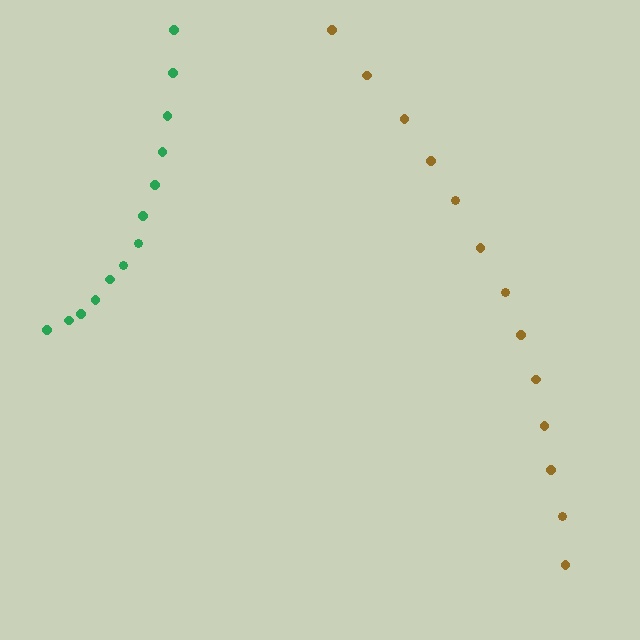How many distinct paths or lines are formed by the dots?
There are 2 distinct paths.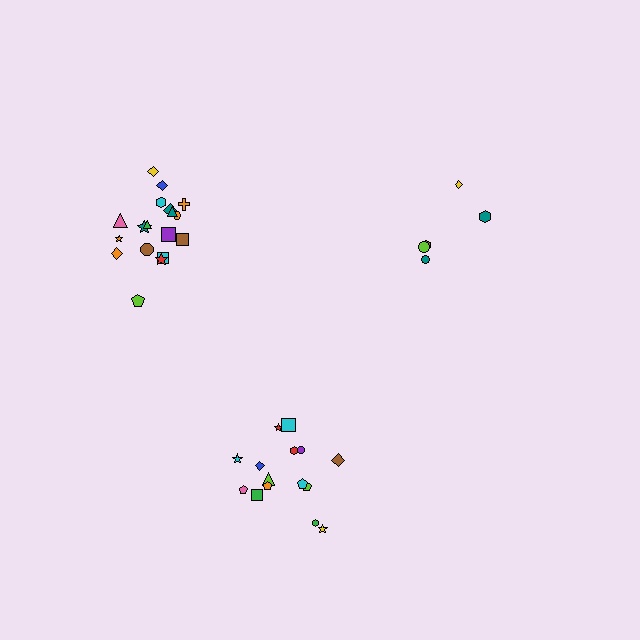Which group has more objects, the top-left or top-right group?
The top-left group.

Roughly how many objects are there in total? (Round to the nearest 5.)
Roughly 40 objects in total.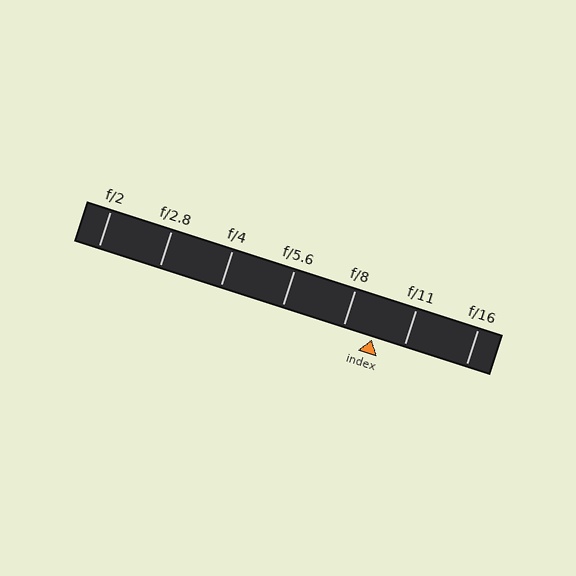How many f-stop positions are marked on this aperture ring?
There are 7 f-stop positions marked.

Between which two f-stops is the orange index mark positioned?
The index mark is between f/8 and f/11.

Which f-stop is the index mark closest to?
The index mark is closest to f/8.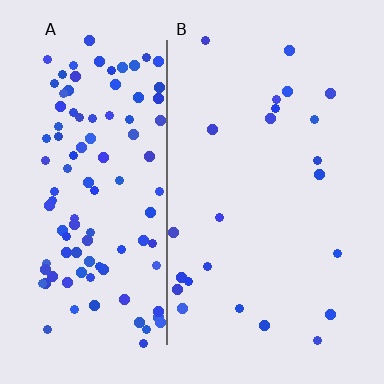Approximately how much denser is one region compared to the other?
Approximately 4.8× — region A over region B.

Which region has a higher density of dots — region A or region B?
A (the left).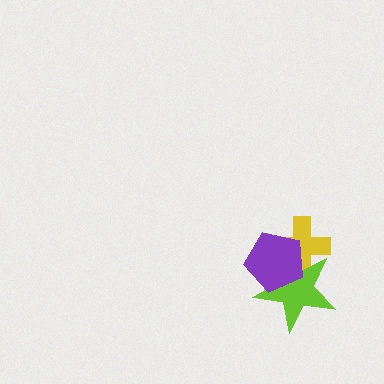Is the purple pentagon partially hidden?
No, no other shape covers it.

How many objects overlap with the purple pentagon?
2 objects overlap with the purple pentagon.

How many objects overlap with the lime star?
2 objects overlap with the lime star.